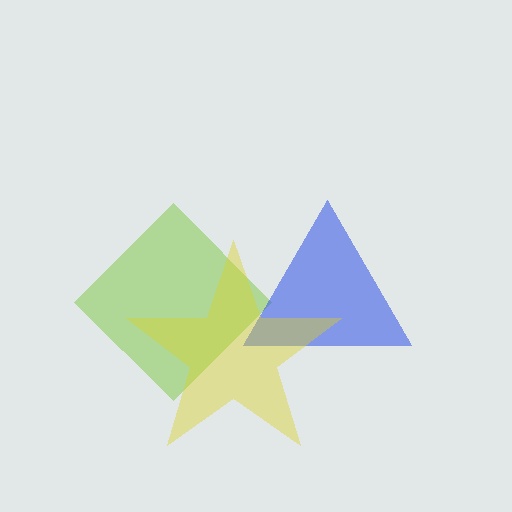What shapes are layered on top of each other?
The layered shapes are: a lime diamond, a blue triangle, a yellow star.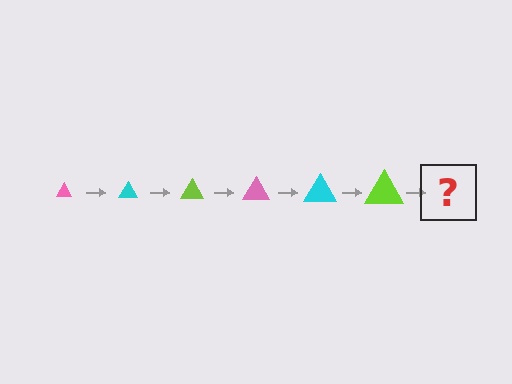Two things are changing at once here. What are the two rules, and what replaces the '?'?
The two rules are that the triangle grows larger each step and the color cycles through pink, cyan, and lime. The '?' should be a pink triangle, larger than the previous one.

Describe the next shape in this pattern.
It should be a pink triangle, larger than the previous one.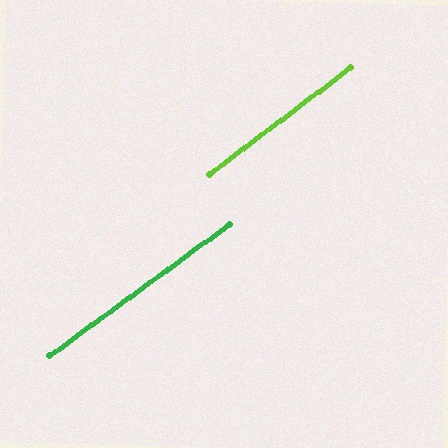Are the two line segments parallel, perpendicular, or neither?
Parallel — their directions differ by only 1.0°.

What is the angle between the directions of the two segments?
Approximately 1 degree.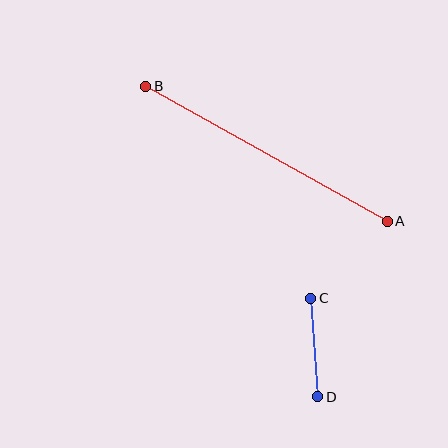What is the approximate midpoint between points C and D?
The midpoint is at approximately (314, 348) pixels.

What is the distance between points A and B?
The distance is approximately 277 pixels.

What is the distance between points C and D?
The distance is approximately 99 pixels.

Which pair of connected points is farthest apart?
Points A and B are farthest apart.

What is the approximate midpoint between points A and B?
The midpoint is at approximately (267, 154) pixels.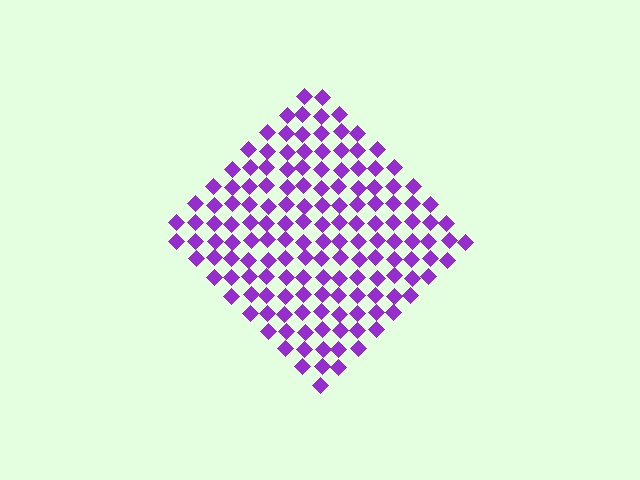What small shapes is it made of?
It is made of small diamonds.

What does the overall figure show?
The overall figure shows a diamond.